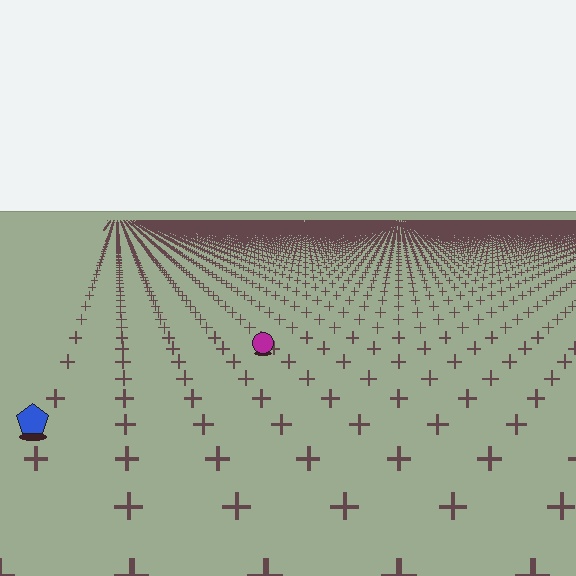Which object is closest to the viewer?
The blue pentagon is closest. The texture marks near it are larger and more spread out.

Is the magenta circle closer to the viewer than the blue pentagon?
No. The blue pentagon is closer — you can tell from the texture gradient: the ground texture is coarser near it.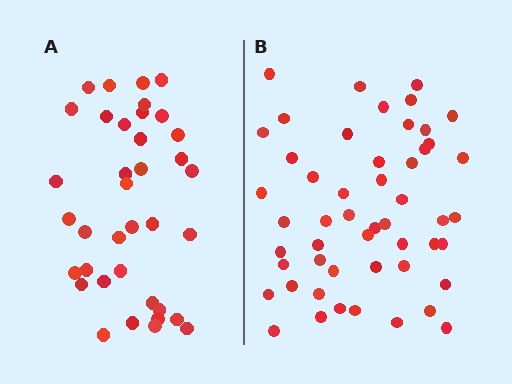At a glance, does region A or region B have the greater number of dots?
Region B (the right region) has more dots.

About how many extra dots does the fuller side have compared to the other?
Region B has approximately 15 more dots than region A.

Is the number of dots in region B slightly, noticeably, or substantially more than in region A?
Region B has noticeably more, but not dramatically so. The ratio is roughly 1.4 to 1.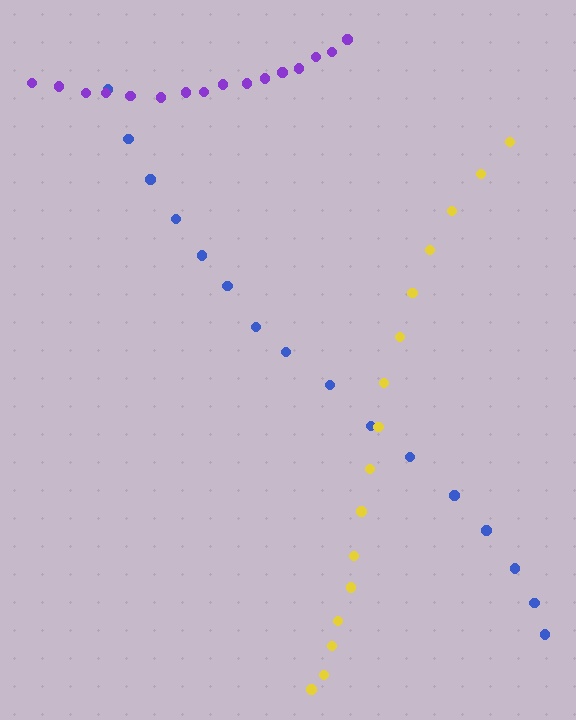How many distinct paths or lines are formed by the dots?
There are 3 distinct paths.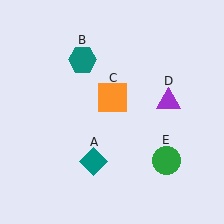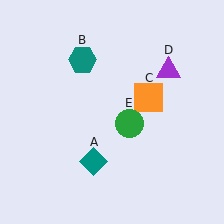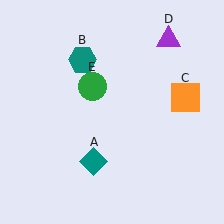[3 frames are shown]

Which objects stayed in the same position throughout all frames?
Teal diamond (object A) and teal hexagon (object B) remained stationary.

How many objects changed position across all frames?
3 objects changed position: orange square (object C), purple triangle (object D), green circle (object E).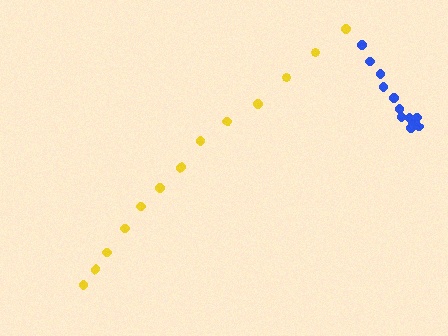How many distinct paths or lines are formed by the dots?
There are 2 distinct paths.